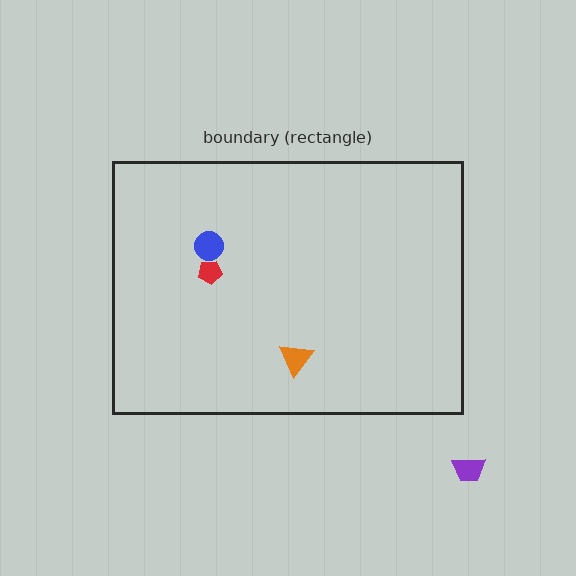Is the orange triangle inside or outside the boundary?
Inside.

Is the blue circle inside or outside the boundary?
Inside.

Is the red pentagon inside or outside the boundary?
Inside.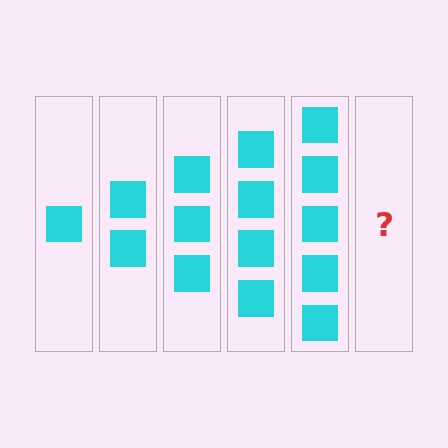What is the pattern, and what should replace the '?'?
The pattern is that each step adds one more square. The '?' should be 6 squares.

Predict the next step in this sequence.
The next step is 6 squares.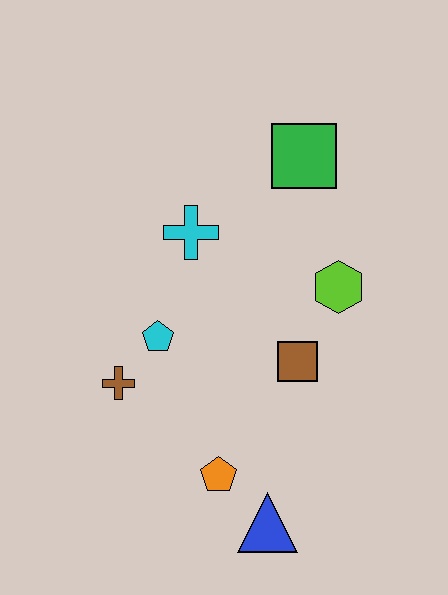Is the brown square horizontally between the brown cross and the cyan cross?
No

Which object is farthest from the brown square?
The green square is farthest from the brown square.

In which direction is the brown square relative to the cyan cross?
The brown square is below the cyan cross.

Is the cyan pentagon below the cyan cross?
Yes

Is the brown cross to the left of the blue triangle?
Yes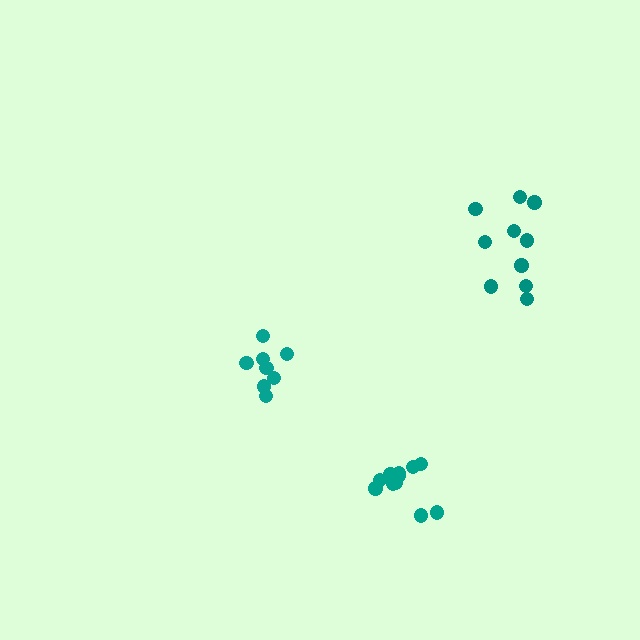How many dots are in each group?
Group 1: 8 dots, Group 2: 10 dots, Group 3: 11 dots (29 total).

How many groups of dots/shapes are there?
There are 3 groups.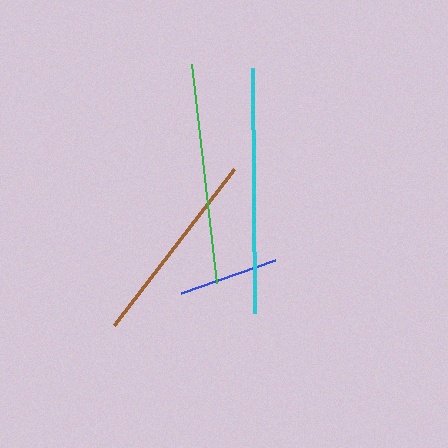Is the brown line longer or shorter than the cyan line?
The cyan line is longer than the brown line.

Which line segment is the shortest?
The blue line is the shortest at approximately 100 pixels.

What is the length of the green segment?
The green segment is approximately 220 pixels long.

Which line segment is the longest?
The cyan line is the longest at approximately 244 pixels.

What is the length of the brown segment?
The brown segment is approximately 197 pixels long.